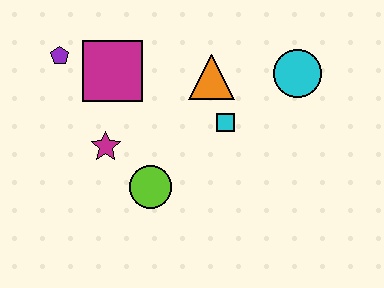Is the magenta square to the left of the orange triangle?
Yes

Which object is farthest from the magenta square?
The cyan circle is farthest from the magenta square.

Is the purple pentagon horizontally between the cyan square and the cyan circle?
No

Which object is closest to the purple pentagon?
The magenta square is closest to the purple pentagon.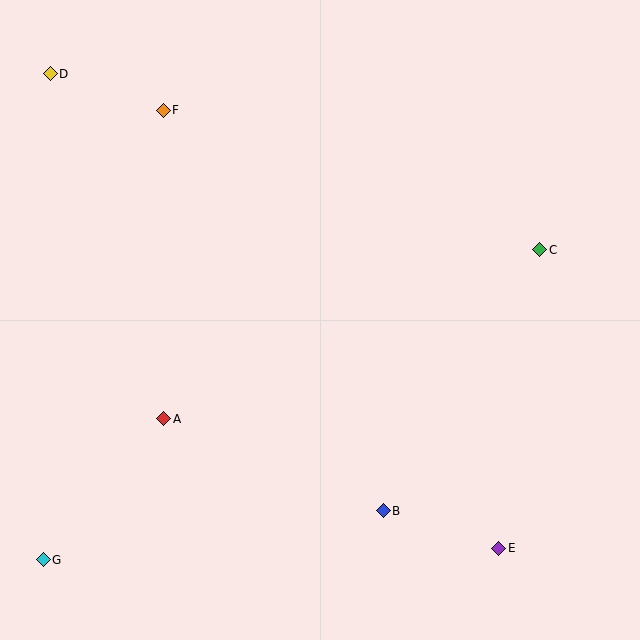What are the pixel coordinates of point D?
Point D is at (50, 74).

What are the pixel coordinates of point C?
Point C is at (540, 250).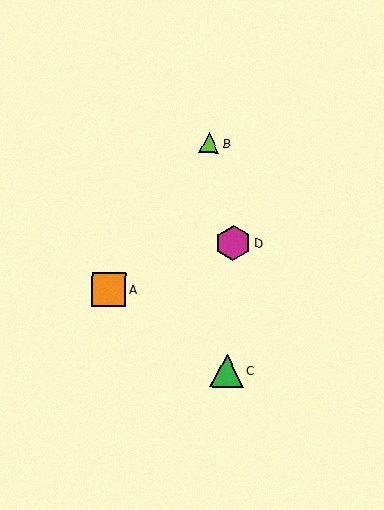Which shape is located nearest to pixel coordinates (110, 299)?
The orange square (labeled A) at (109, 290) is nearest to that location.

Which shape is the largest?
The magenta hexagon (labeled D) is the largest.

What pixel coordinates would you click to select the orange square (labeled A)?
Click at (109, 290) to select the orange square A.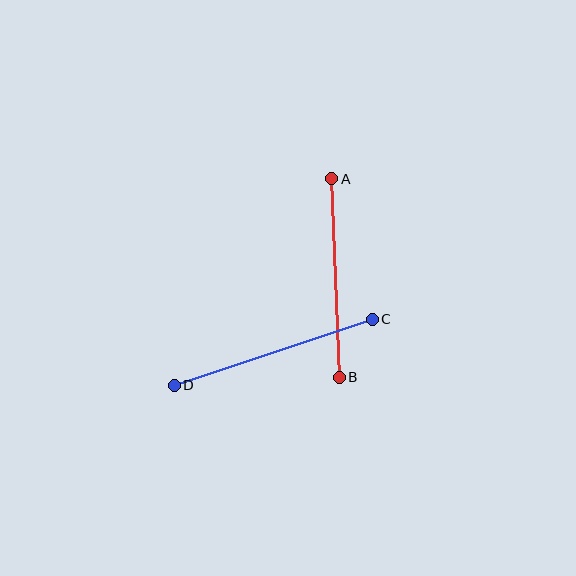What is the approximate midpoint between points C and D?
The midpoint is at approximately (273, 352) pixels.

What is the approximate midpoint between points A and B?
The midpoint is at approximately (335, 278) pixels.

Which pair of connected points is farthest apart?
Points C and D are farthest apart.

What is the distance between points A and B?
The distance is approximately 199 pixels.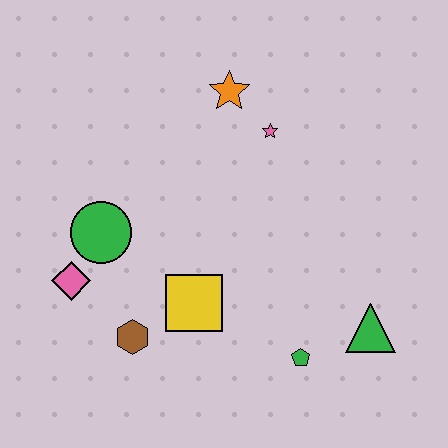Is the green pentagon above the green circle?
No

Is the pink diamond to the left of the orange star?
Yes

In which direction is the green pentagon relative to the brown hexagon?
The green pentagon is to the right of the brown hexagon.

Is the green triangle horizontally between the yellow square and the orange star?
No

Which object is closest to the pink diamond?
The green circle is closest to the pink diamond.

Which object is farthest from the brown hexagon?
The orange star is farthest from the brown hexagon.